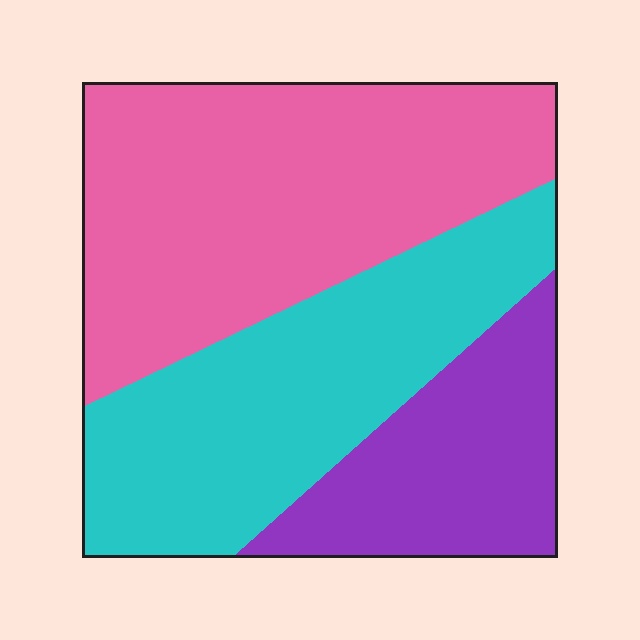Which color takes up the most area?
Pink, at roughly 45%.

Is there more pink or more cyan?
Pink.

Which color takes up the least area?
Purple, at roughly 20%.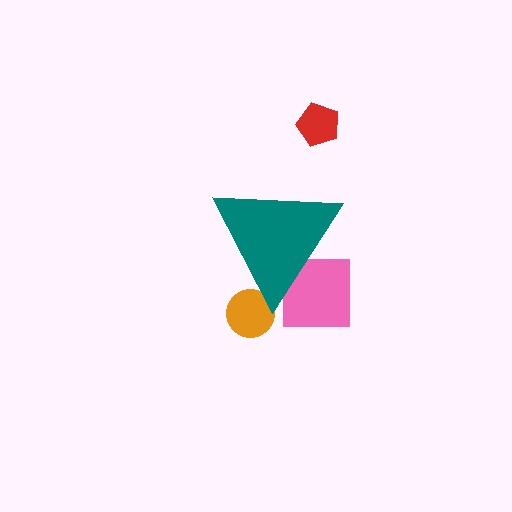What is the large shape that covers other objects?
A teal triangle.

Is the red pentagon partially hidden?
No, the red pentagon is fully visible.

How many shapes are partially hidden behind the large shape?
2 shapes are partially hidden.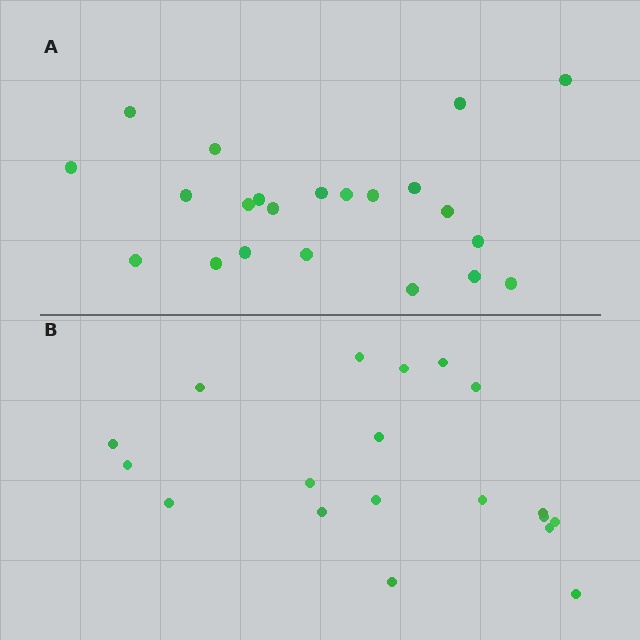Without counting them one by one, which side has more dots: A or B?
Region A (the top region) has more dots.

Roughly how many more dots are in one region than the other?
Region A has just a few more — roughly 2 or 3 more dots than region B.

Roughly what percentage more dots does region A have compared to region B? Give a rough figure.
About 15% more.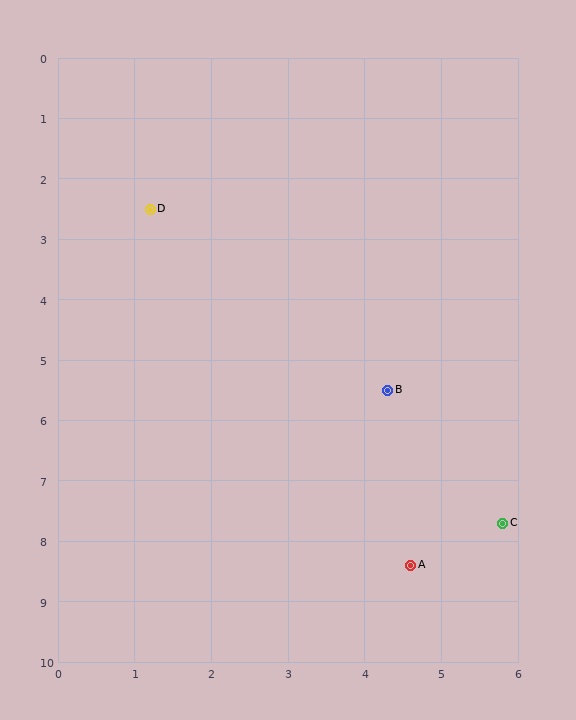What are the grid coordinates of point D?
Point D is at approximately (1.2, 2.5).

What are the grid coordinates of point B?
Point B is at approximately (4.3, 5.5).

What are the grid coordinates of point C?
Point C is at approximately (5.8, 7.7).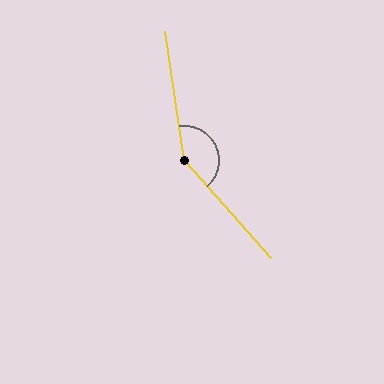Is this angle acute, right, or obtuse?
It is obtuse.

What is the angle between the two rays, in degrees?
Approximately 147 degrees.